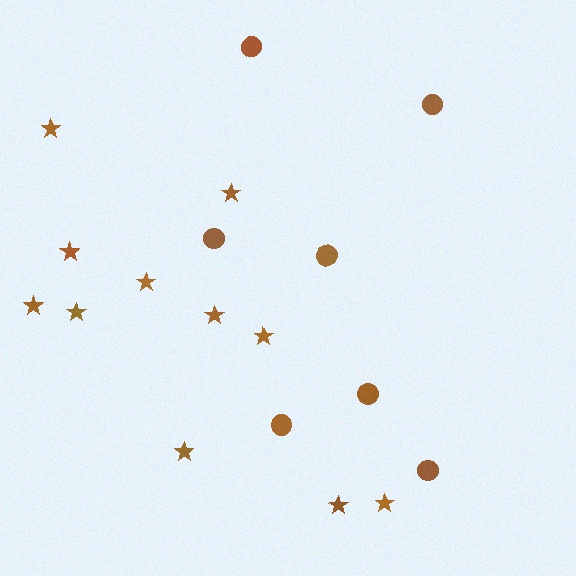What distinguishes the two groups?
There are 2 groups: one group of stars (11) and one group of circles (7).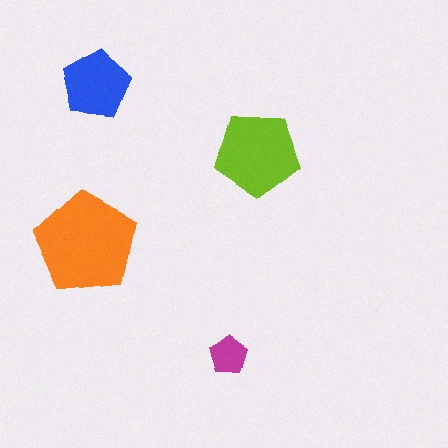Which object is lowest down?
The magenta pentagon is bottommost.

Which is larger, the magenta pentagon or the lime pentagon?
The lime one.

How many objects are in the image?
There are 4 objects in the image.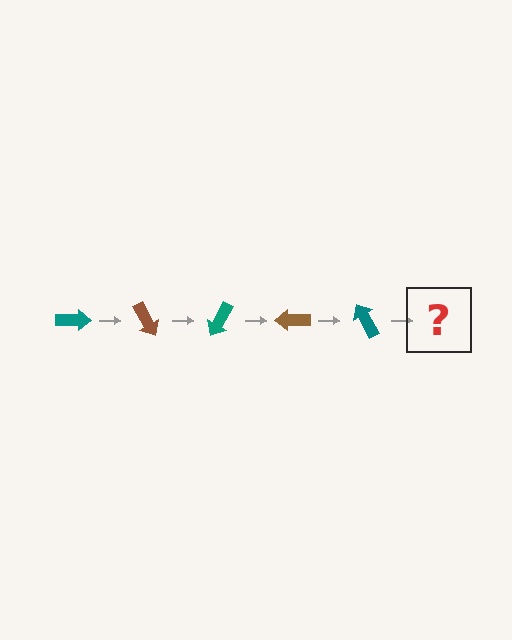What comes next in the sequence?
The next element should be a brown arrow, rotated 300 degrees from the start.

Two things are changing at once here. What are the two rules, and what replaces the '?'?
The two rules are that it rotates 60 degrees each step and the color cycles through teal and brown. The '?' should be a brown arrow, rotated 300 degrees from the start.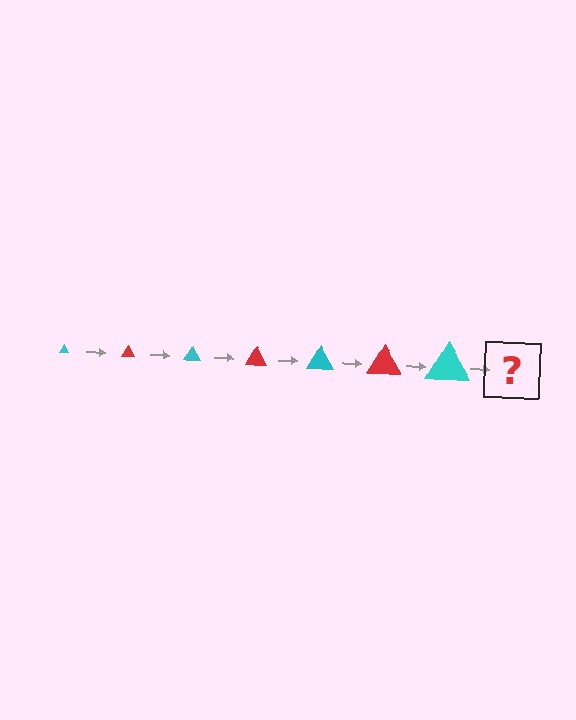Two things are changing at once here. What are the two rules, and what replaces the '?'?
The two rules are that the triangle grows larger each step and the color cycles through cyan and red. The '?' should be a red triangle, larger than the previous one.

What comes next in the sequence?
The next element should be a red triangle, larger than the previous one.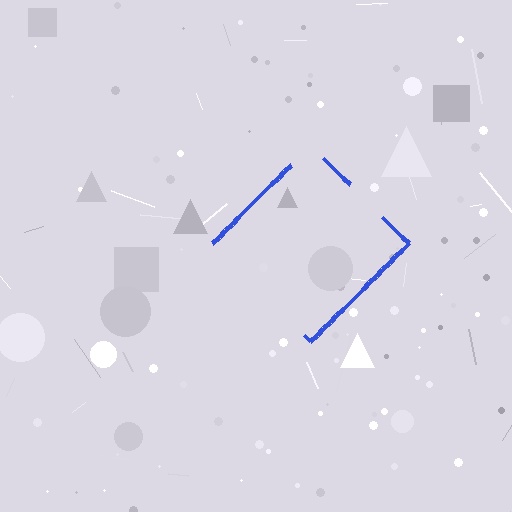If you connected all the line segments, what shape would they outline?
They would outline a diamond.